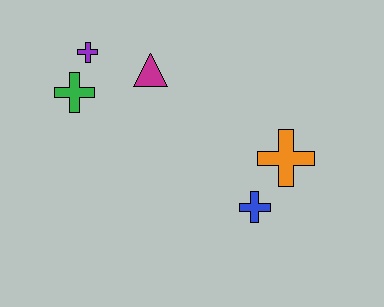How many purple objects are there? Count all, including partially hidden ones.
There is 1 purple object.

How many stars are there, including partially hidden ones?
There are no stars.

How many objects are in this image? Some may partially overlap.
There are 5 objects.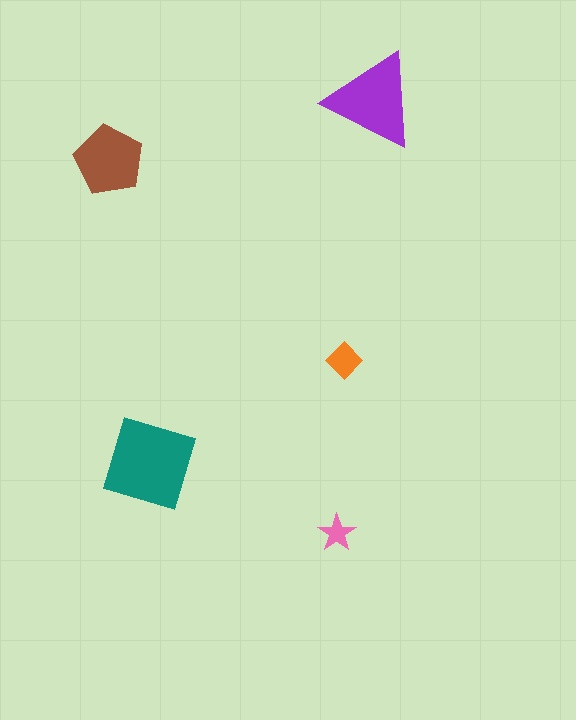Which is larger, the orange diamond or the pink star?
The orange diamond.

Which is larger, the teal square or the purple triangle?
The teal square.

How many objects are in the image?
There are 5 objects in the image.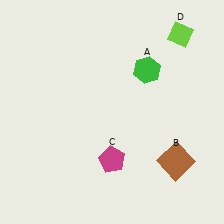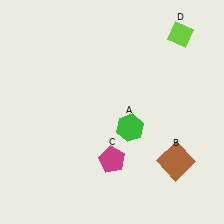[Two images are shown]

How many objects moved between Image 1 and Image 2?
1 object moved between the two images.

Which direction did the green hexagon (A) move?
The green hexagon (A) moved down.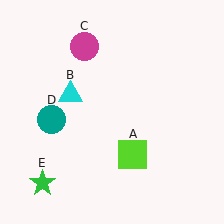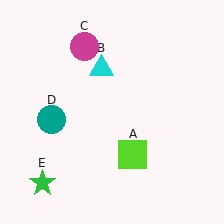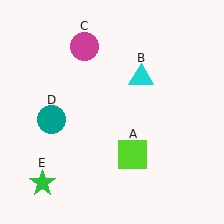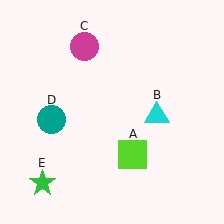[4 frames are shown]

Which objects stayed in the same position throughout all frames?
Lime square (object A) and magenta circle (object C) and teal circle (object D) and green star (object E) remained stationary.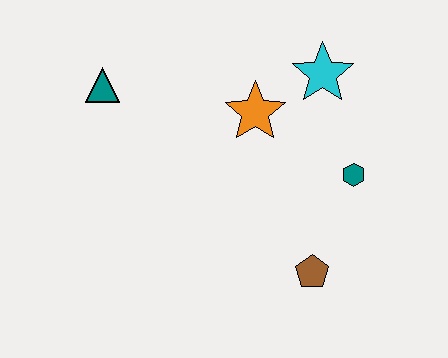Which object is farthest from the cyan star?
The teal triangle is farthest from the cyan star.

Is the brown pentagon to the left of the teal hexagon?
Yes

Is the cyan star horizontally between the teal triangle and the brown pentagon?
No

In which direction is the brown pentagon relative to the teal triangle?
The brown pentagon is to the right of the teal triangle.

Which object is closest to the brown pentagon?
The teal hexagon is closest to the brown pentagon.